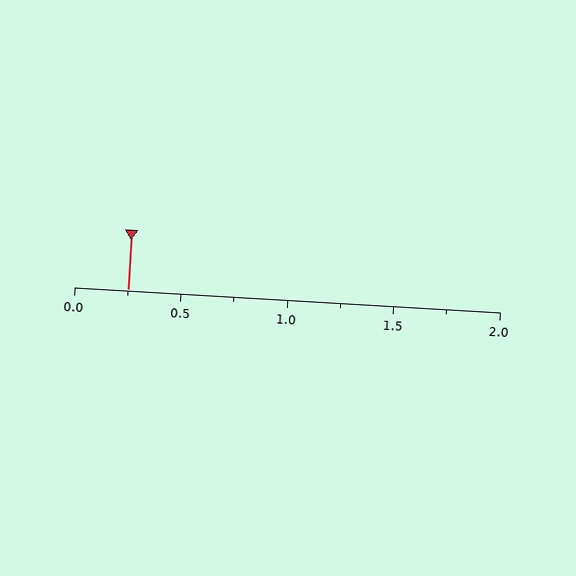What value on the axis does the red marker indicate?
The marker indicates approximately 0.25.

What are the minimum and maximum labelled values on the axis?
The axis runs from 0.0 to 2.0.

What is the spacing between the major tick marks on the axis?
The major ticks are spaced 0.5 apart.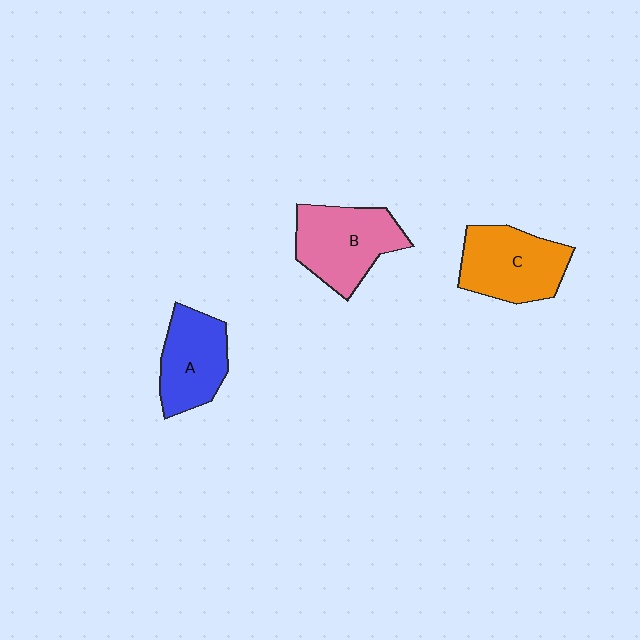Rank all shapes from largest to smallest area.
From largest to smallest: B (pink), C (orange), A (blue).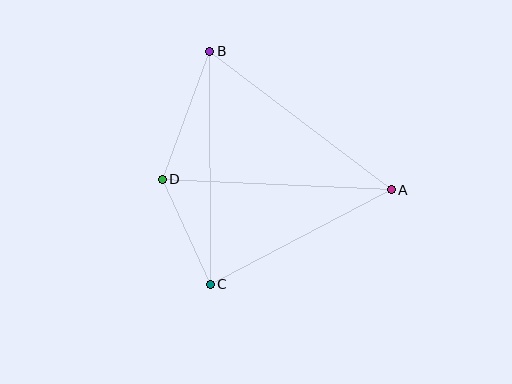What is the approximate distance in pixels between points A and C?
The distance between A and C is approximately 204 pixels.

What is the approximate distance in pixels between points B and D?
The distance between B and D is approximately 137 pixels.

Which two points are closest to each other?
Points C and D are closest to each other.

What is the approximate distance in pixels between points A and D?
The distance between A and D is approximately 229 pixels.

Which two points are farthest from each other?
Points B and C are farthest from each other.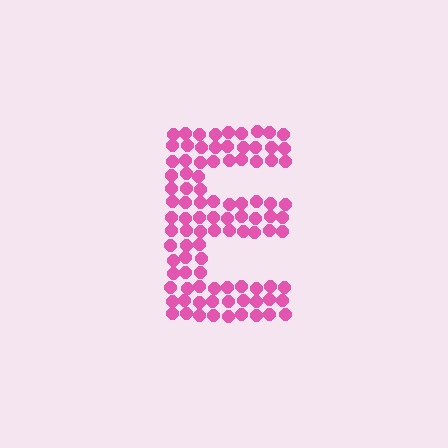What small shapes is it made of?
It is made of small circles.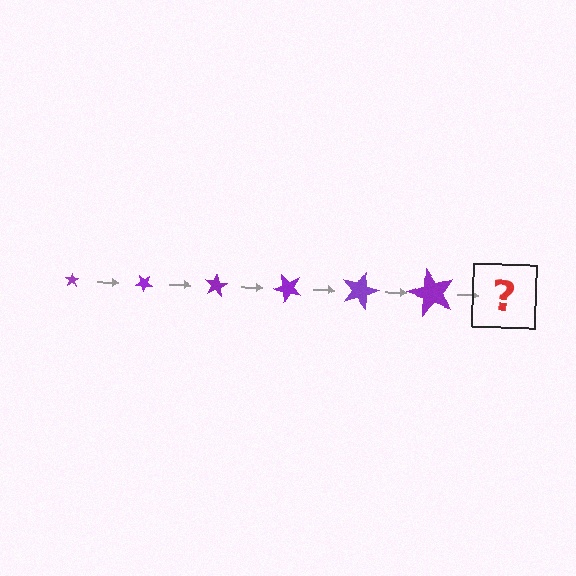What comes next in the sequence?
The next element should be a star, larger than the previous one and rotated 240 degrees from the start.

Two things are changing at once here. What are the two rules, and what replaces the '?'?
The two rules are that the star grows larger each step and it rotates 40 degrees each step. The '?' should be a star, larger than the previous one and rotated 240 degrees from the start.